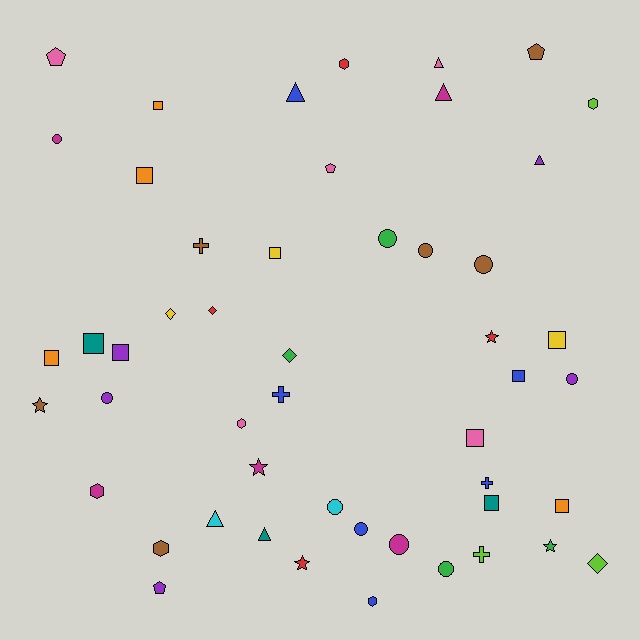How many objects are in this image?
There are 50 objects.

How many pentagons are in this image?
There are 4 pentagons.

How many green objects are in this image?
There are 4 green objects.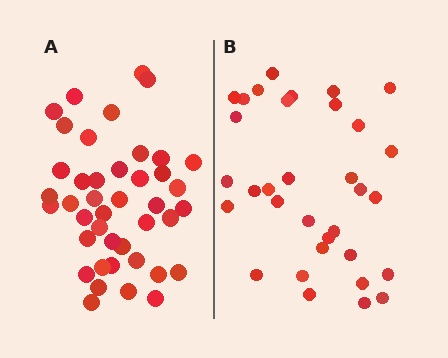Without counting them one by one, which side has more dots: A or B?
Region A (the left region) has more dots.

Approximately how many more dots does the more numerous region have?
Region A has roughly 8 or so more dots than region B.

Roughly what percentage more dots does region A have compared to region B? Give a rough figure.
About 25% more.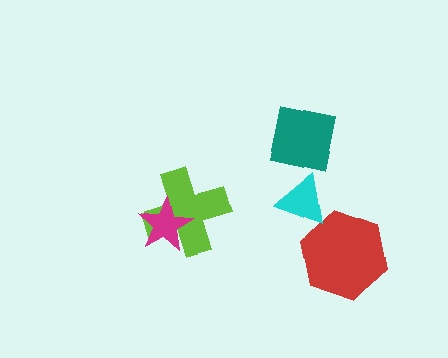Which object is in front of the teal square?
The cyan triangle is in front of the teal square.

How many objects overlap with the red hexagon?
0 objects overlap with the red hexagon.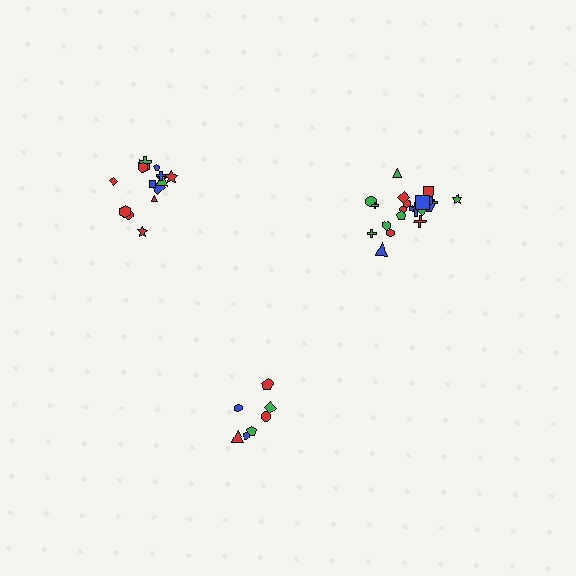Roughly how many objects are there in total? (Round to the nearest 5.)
Roughly 45 objects in total.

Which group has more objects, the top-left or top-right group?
The top-right group.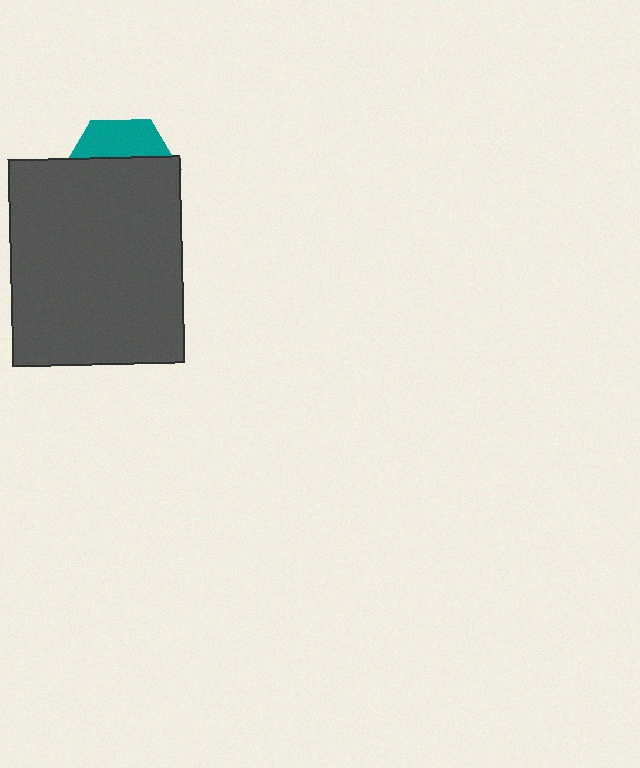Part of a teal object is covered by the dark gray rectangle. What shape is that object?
It is a hexagon.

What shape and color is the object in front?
The object in front is a dark gray rectangle.